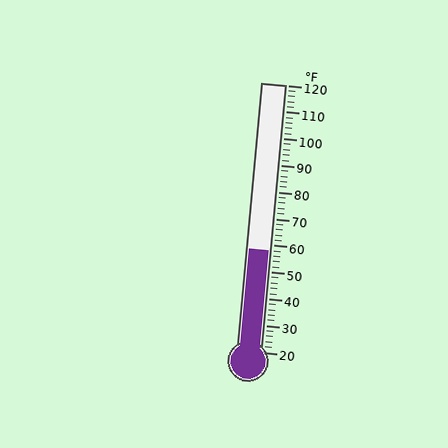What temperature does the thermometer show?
The thermometer shows approximately 58°F.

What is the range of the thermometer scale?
The thermometer scale ranges from 20°F to 120°F.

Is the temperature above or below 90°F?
The temperature is below 90°F.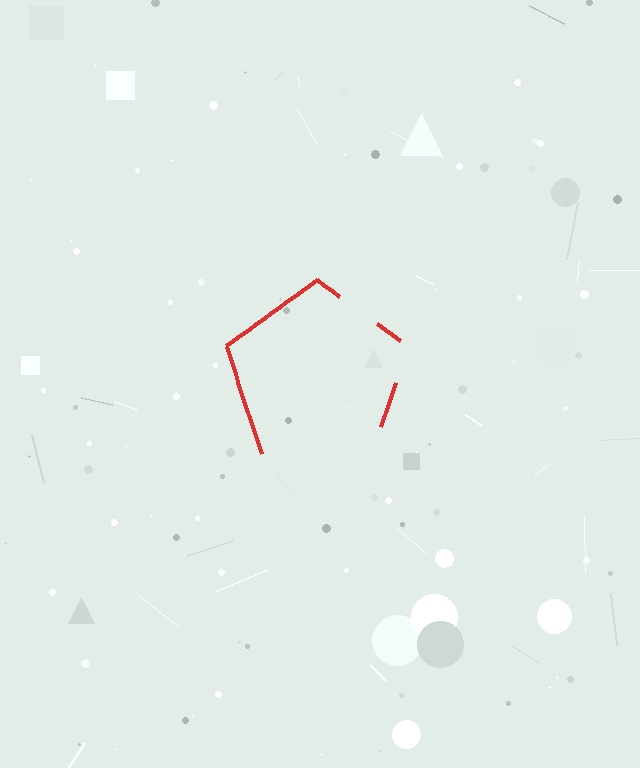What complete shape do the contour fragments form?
The contour fragments form a pentagon.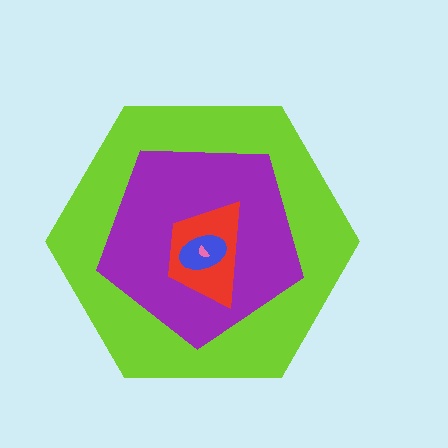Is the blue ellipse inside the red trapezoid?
Yes.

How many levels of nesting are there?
5.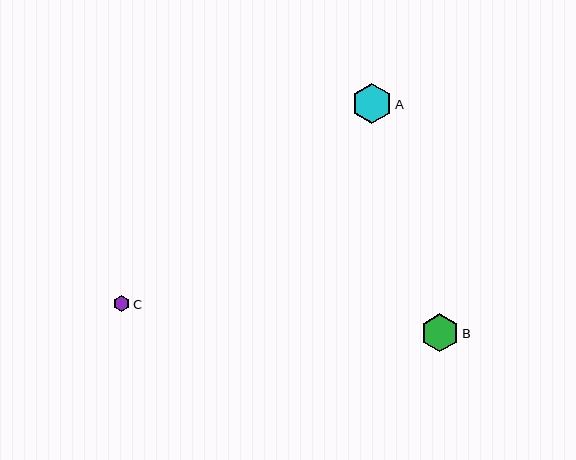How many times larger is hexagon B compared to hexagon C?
Hexagon B is approximately 2.3 times the size of hexagon C.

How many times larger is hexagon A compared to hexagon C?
Hexagon A is approximately 2.5 times the size of hexagon C.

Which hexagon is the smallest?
Hexagon C is the smallest with a size of approximately 16 pixels.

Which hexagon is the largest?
Hexagon A is the largest with a size of approximately 41 pixels.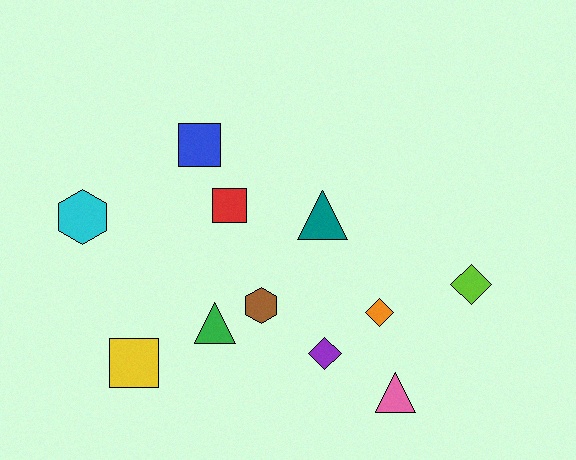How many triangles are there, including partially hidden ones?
There are 3 triangles.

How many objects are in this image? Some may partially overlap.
There are 11 objects.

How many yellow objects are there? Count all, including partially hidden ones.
There is 1 yellow object.